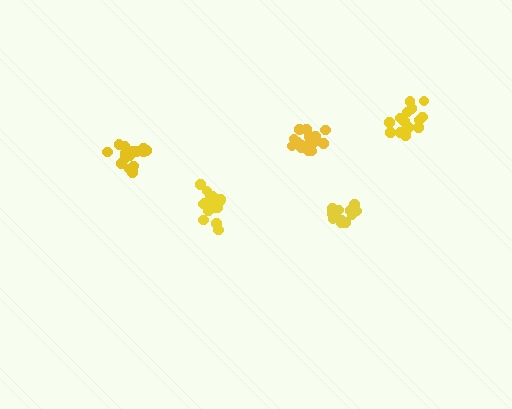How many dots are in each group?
Group 1: 18 dots, Group 2: 16 dots, Group 3: 15 dots, Group 4: 17 dots, Group 5: 13 dots (79 total).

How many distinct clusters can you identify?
There are 5 distinct clusters.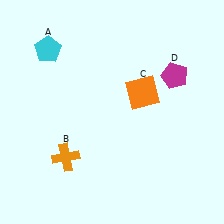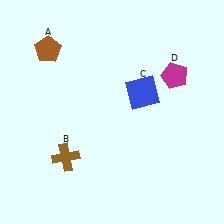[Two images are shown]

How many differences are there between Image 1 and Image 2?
There are 3 differences between the two images.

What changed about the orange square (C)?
In Image 1, C is orange. In Image 2, it changed to blue.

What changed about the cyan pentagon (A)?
In Image 1, A is cyan. In Image 2, it changed to brown.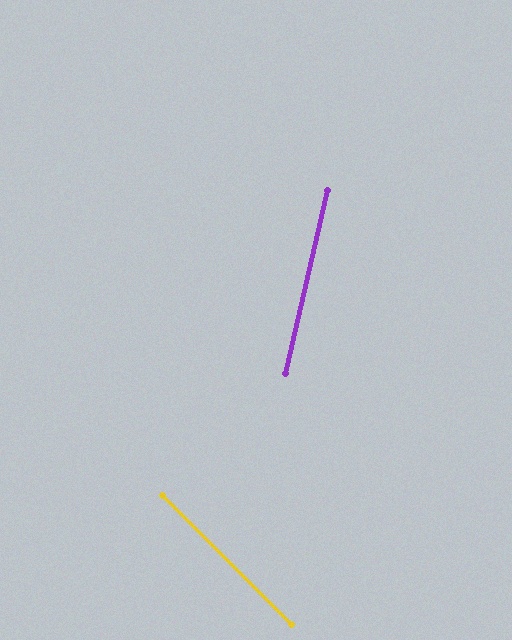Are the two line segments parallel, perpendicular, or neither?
Neither parallel nor perpendicular — they differ by about 58°.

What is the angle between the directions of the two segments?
Approximately 58 degrees.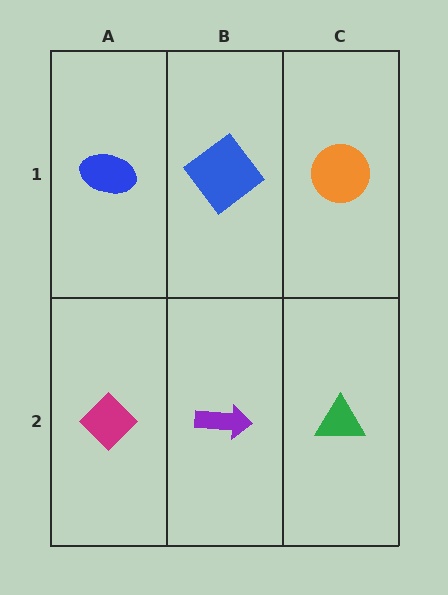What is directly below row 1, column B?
A purple arrow.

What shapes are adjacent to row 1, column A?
A magenta diamond (row 2, column A), a blue diamond (row 1, column B).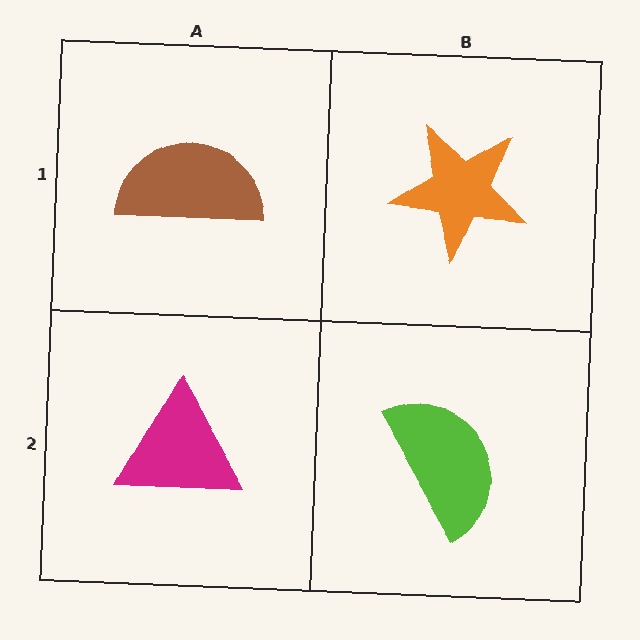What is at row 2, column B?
A lime semicircle.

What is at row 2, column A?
A magenta triangle.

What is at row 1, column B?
An orange star.